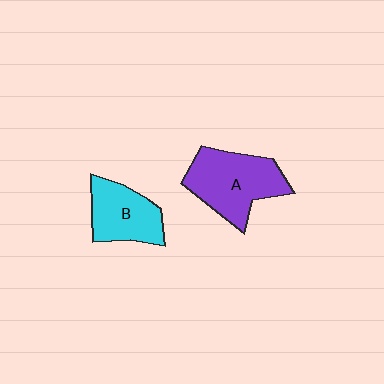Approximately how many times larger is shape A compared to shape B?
Approximately 1.4 times.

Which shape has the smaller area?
Shape B (cyan).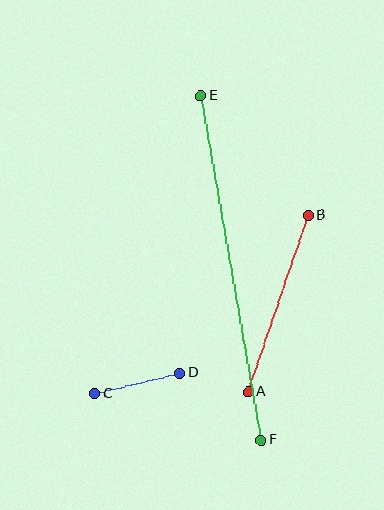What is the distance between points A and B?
The distance is approximately 186 pixels.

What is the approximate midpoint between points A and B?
The midpoint is at approximately (278, 304) pixels.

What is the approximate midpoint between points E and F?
The midpoint is at approximately (231, 268) pixels.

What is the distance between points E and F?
The distance is approximately 349 pixels.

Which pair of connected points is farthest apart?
Points E and F are farthest apart.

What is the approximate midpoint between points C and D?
The midpoint is at approximately (137, 384) pixels.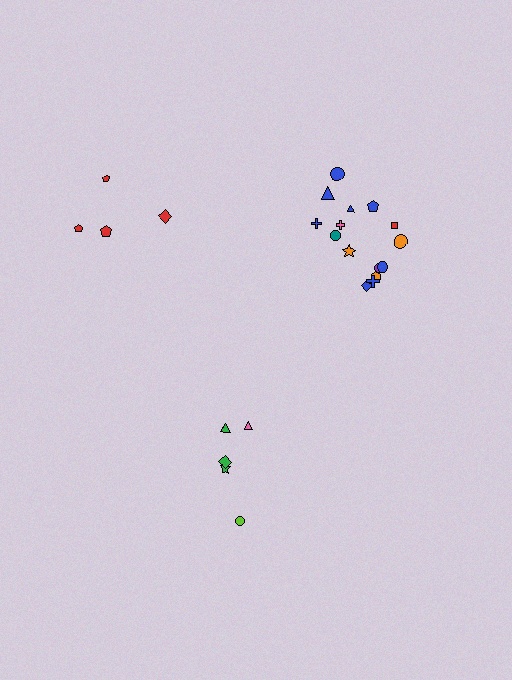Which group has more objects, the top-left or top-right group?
The top-right group.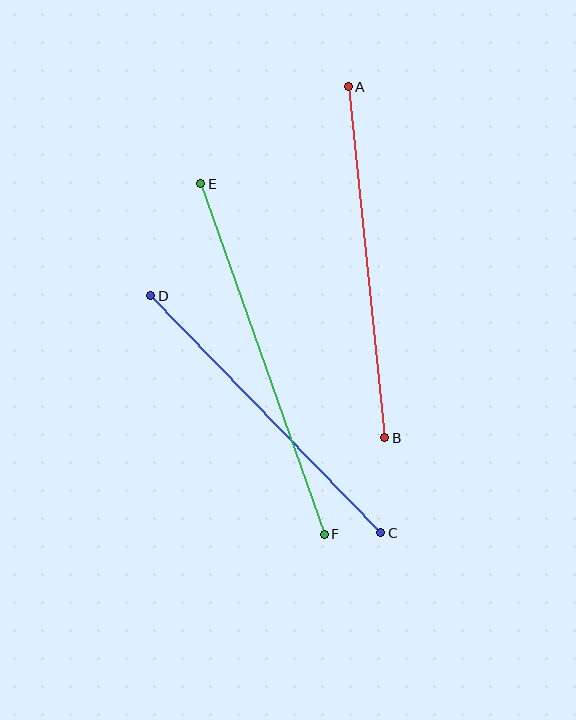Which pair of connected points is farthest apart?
Points E and F are farthest apart.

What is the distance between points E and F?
The distance is approximately 372 pixels.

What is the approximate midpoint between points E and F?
The midpoint is at approximately (262, 359) pixels.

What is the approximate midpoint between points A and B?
The midpoint is at approximately (366, 262) pixels.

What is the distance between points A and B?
The distance is approximately 353 pixels.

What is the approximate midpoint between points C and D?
The midpoint is at approximately (266, 414) pixels.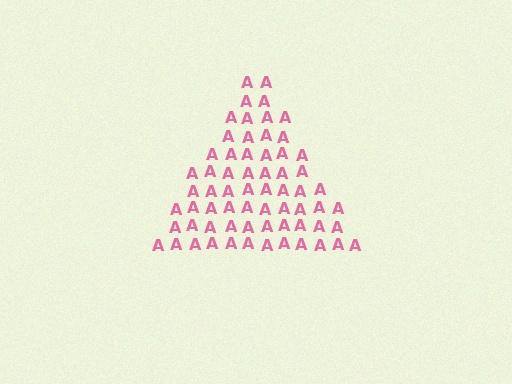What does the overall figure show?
The overall figure shows a triangle.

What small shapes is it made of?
It is made of small letter A's.